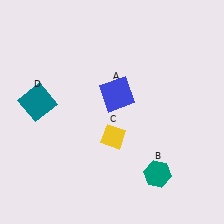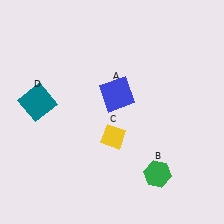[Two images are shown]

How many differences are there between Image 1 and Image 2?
There is 1 difference between the two images.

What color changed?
The hexagon (B) changed from teal in Image 1 to green in Image 2.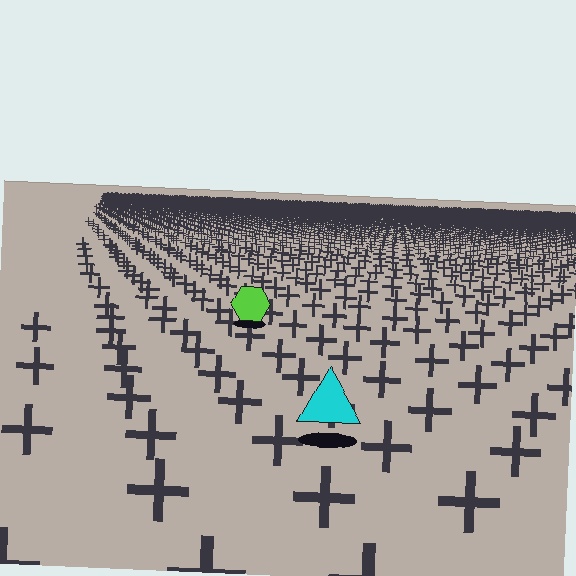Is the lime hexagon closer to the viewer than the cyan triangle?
No. The cyan triangle is closer — you can tell from the texture gradient: the ground texture is coarser near it.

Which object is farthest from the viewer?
The lime hexagon is farthest from the viewer. It appears smaller and the ground texture around it is denser.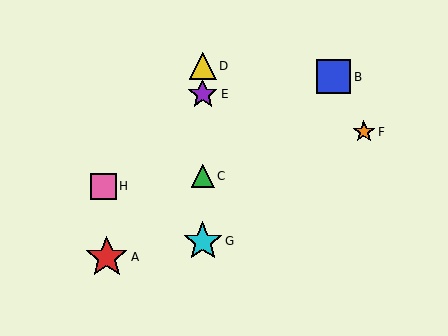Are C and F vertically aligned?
No, C is at x≈203 and F is at x≈364.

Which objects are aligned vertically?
Objects C, D, E, G are aligned vertically.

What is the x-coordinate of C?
Object C is at x≈203.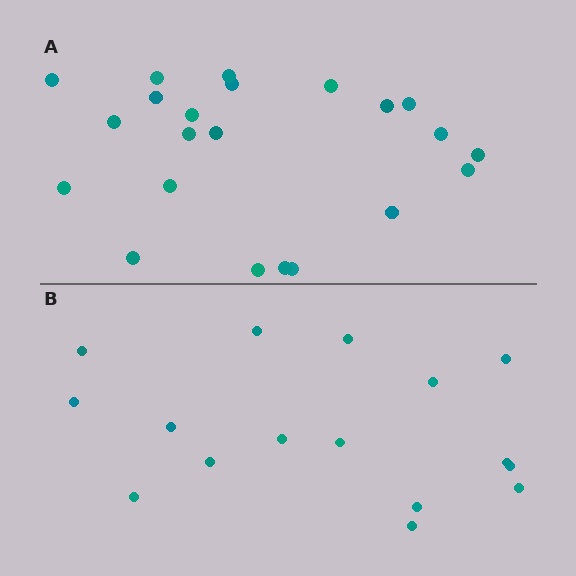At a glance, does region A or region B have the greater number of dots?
Region A (the top region) has more dots.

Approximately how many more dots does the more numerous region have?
Region A has about 6 more dots than region B.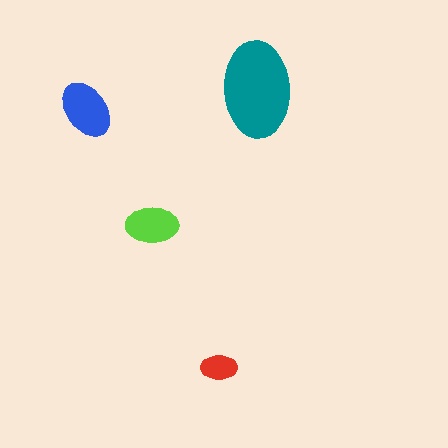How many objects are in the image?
There are 4 objects in the image.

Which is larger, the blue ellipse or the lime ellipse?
The blue one.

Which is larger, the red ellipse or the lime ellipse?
The lime one.